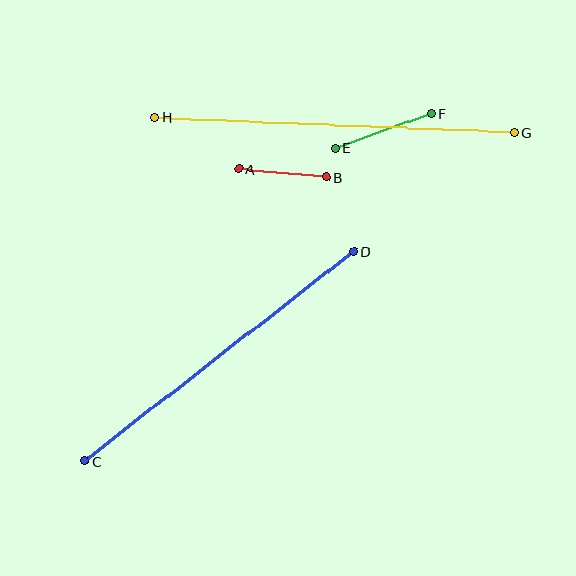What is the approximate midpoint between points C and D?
The midpoint is at approximately (219, 356) pixels.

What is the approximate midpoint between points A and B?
The midpoint is at approximately (282, 173) pixels.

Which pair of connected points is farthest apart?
Points G and H are farthest apart.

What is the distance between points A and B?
The distance is approximately 88 pixels.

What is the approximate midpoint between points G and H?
The midpoint is at approximately (334, 125) pixels.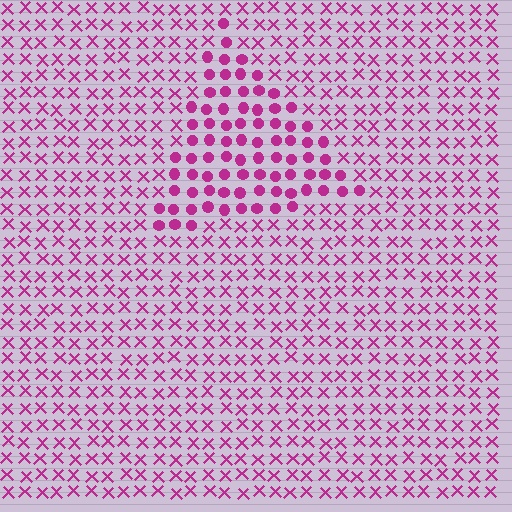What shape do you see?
I see a triangle.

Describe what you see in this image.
The image is filled with small magenta elements arranged in a uniform grid. A triangle-shaped region contains circles, while the surrounding area contains X marks. The boundary is defined purely by the change in element shape.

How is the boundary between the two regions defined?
The boundary is defined by a change in element shape: circles inside vs. X marks outside. All elements share the same color and spacing.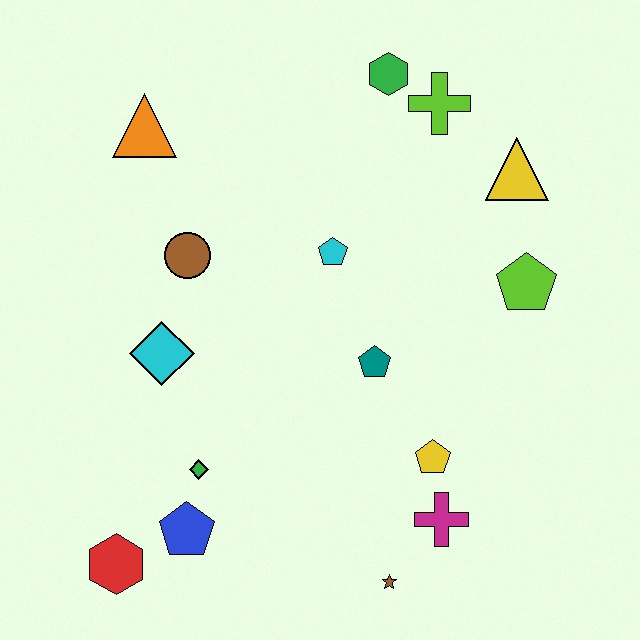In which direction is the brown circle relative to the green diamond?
The brown circle is above the green diamond.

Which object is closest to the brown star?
The magenta cross is closest to the brown star.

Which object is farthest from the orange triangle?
The brown star is farthest from the orange triangle.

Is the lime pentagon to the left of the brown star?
No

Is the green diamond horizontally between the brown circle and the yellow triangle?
Yes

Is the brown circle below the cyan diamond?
No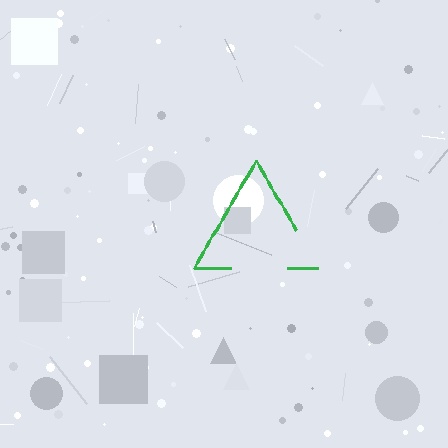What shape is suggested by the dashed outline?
The dashed outline suggests a triangle.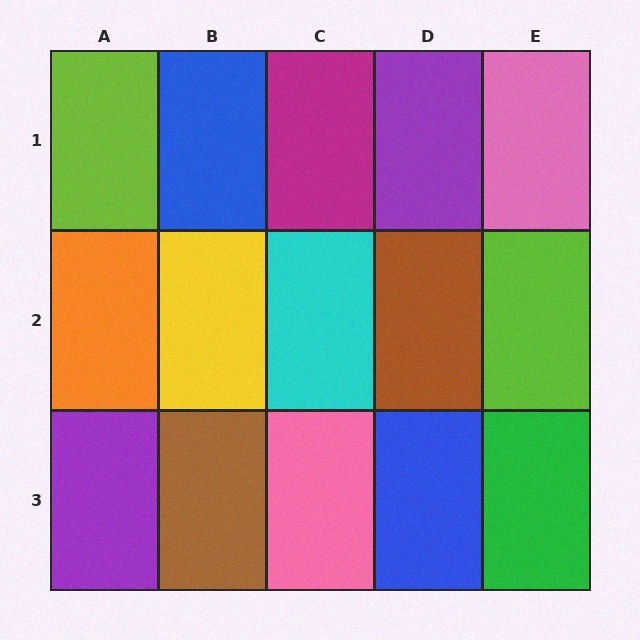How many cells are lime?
2 cells are lime.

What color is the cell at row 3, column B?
Brown.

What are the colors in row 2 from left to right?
Orange, yellow, cyan, brown, lime.